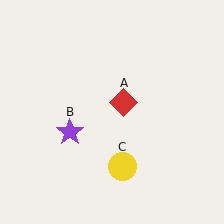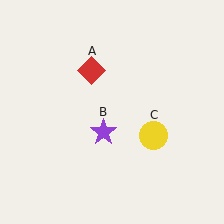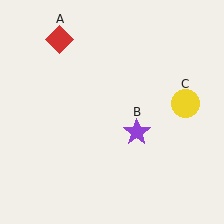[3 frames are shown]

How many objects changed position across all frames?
3 objects changed position: red diamond (object A), purple star (object B), yellow circle (object C).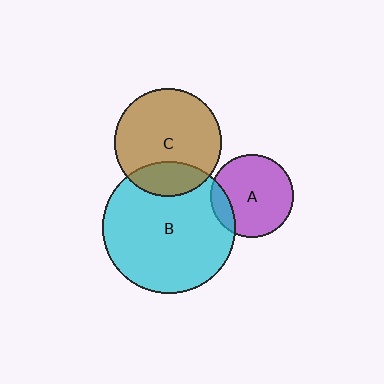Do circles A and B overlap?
Yes.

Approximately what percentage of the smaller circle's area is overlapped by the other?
Approximately 15%.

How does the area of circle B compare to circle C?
Approximately 1.5 times.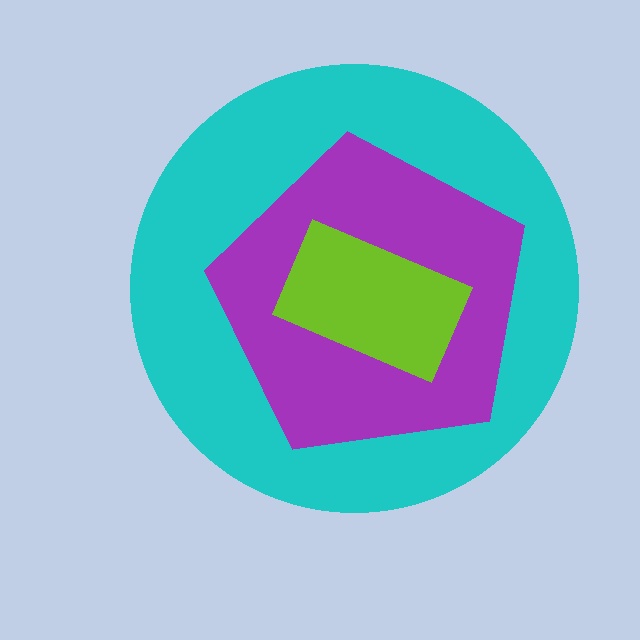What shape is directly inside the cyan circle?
The purple pentagon.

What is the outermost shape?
The cyan circle.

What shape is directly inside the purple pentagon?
The lime rectangle.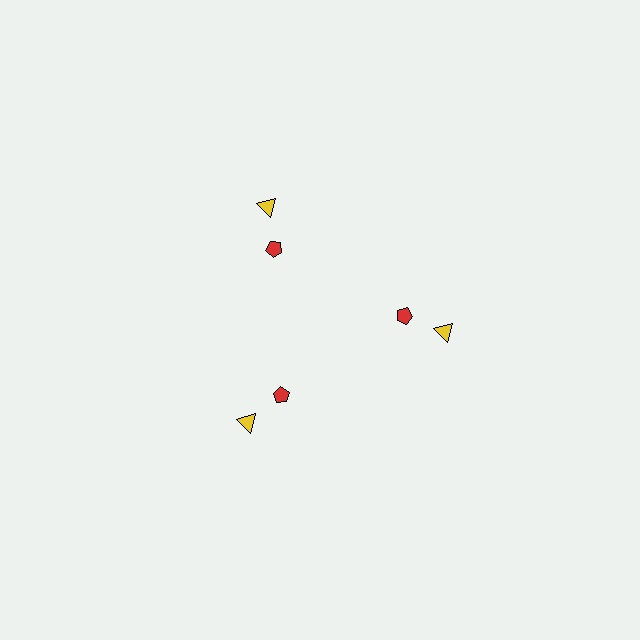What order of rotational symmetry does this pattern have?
This pattern has 3-fold rotational symmetry.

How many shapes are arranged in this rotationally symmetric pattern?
There are 6 shapes, arranged in 3 groups of 2.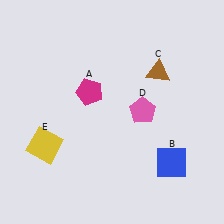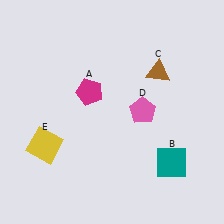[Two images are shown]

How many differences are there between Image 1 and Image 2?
There is 1 difference between the two images.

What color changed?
The square (B) changed from blue in Image 1 to teal in Image 2.